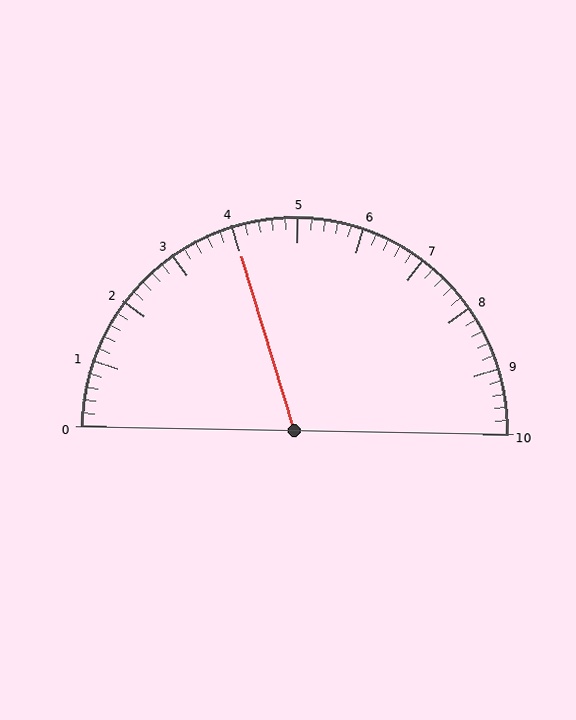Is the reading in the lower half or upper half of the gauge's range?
The reading is in the lower half of the range (0 to 10).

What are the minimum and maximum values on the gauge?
The gauge ranges from 0 to 10.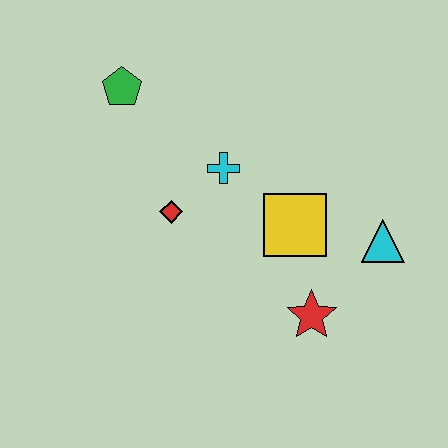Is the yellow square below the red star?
No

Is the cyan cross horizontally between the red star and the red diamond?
Yes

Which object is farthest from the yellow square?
The green pentagon is farthest from the yellow square.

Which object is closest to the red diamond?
The cyan cross is closest to the red diamond.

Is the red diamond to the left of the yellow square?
Yes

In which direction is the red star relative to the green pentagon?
The red star is below the green pentagon.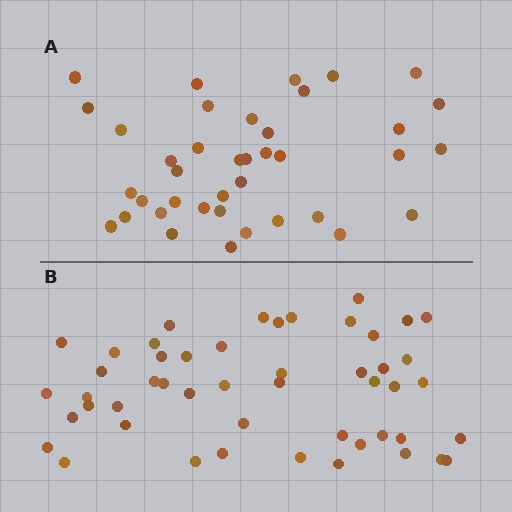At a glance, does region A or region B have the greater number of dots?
Region B (the bottom region) has more dots.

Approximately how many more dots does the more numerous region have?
Region B has roughly 10 or so more dots than region A.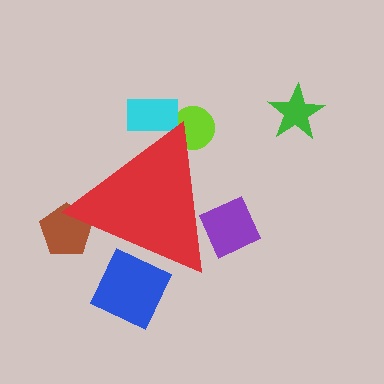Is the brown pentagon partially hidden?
Yes, the brown pentagon is partially hidden behind the red triangle.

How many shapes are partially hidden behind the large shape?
5 shapes are partially hidden.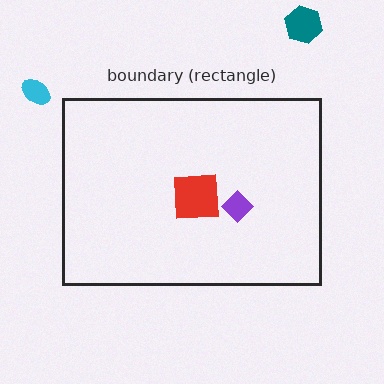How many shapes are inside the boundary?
2 inside, 2 outside.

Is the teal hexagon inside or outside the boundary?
Outside.